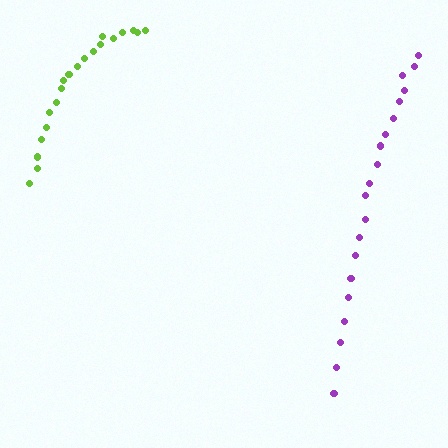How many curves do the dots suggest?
There are 2 distinct paths.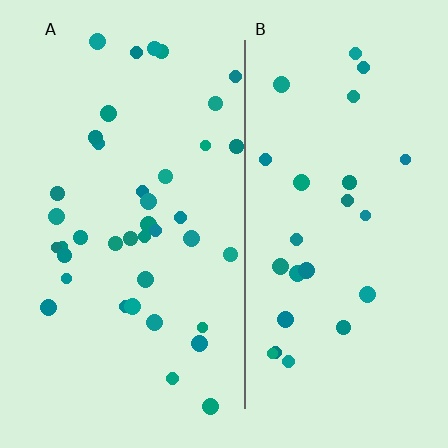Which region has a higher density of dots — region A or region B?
A (the left).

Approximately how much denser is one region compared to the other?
Approximately 1.5× — region A over region B.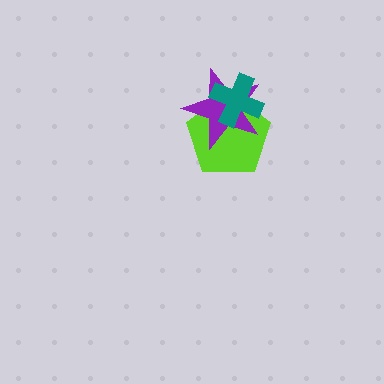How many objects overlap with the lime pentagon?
2 objects overlap with the lime pentagon.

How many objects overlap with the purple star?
2 objects overlap with the purple star.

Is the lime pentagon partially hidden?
Yes, it is partially covered by another shape.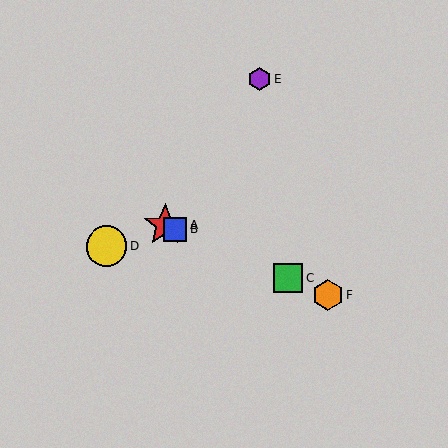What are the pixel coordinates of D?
Object D is at (107, 247).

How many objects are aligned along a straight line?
4 objects (A, B, C, F) are aligned along a straight line.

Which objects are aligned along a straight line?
Objects A, B, C, F are aligned along a straight line.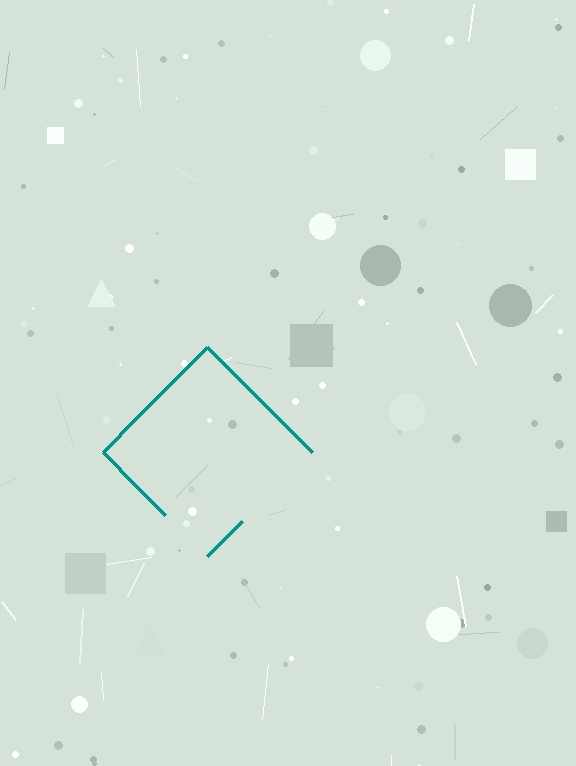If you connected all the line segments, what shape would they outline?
They would outline a diamond.